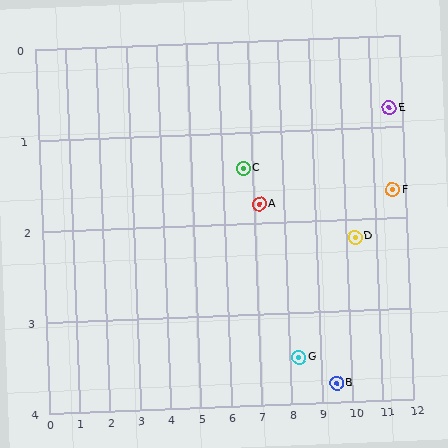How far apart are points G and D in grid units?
Points G and D are about 2.4 grid units apart.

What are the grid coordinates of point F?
Point F is at approximately (11.6, 1.7).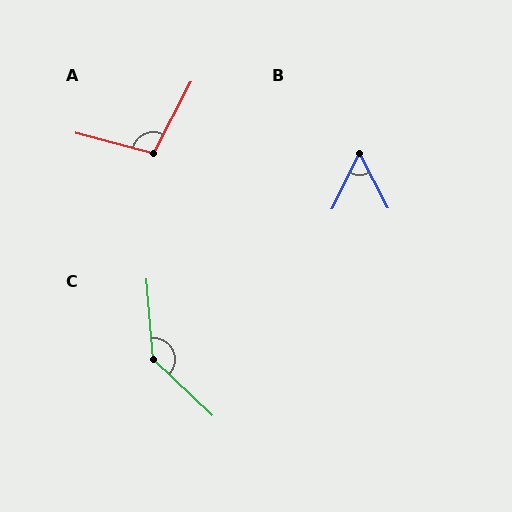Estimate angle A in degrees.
Approximately 103 degrees.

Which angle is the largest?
C, at approximately 137 degrees.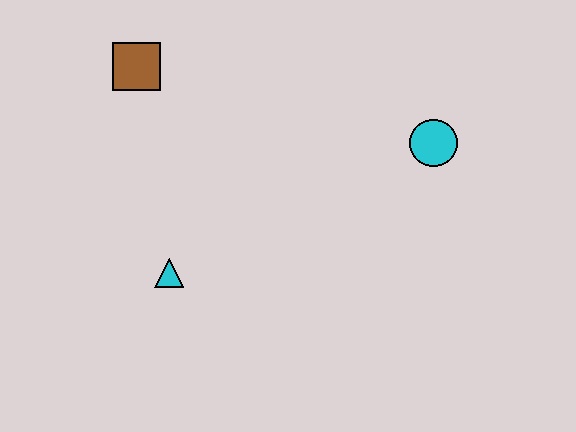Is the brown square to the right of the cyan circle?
No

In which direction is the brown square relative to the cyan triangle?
The brown square is above the cyan triangle.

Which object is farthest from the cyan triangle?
The cyan circle is farthest from the cyan triangle.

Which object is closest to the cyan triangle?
The brown square is closest to the cyan triangle.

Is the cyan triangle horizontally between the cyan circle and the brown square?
Yes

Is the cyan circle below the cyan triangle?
No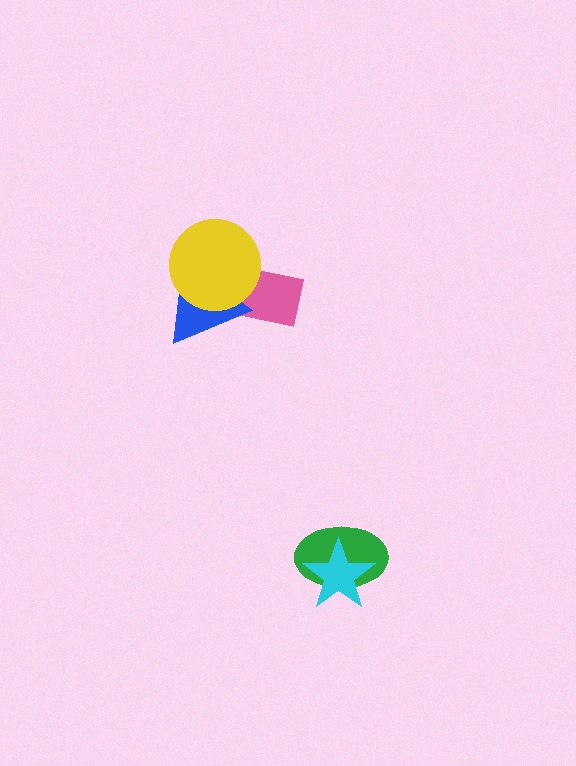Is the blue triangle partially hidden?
Yes, it is partially covered by another shape.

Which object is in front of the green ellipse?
The cyan star is in front of the green ellipse.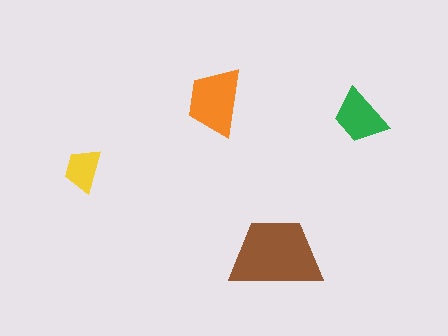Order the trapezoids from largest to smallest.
the brown one, the orange one, the green one, the yellow one.